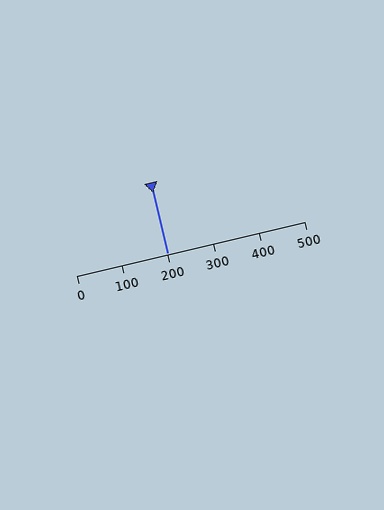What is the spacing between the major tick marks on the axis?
The major ticks are spaced 100 apart.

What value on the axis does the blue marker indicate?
The marker indicates approximately 200.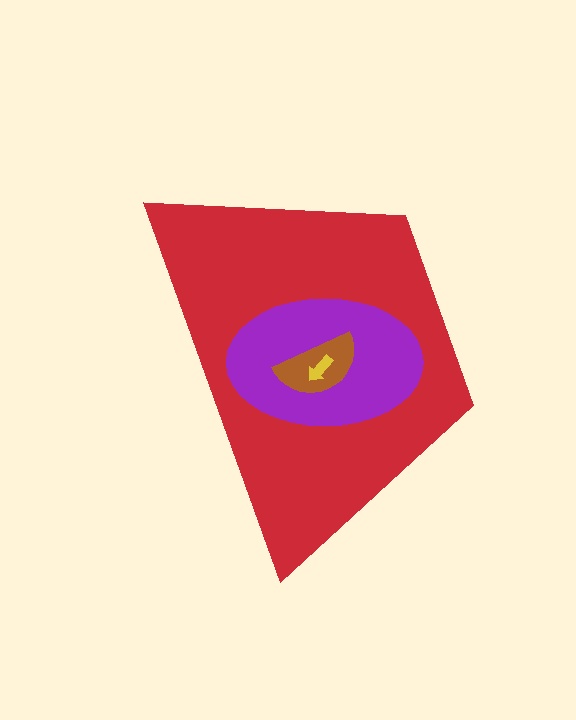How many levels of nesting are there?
4.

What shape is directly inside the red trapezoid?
The purple ellipse.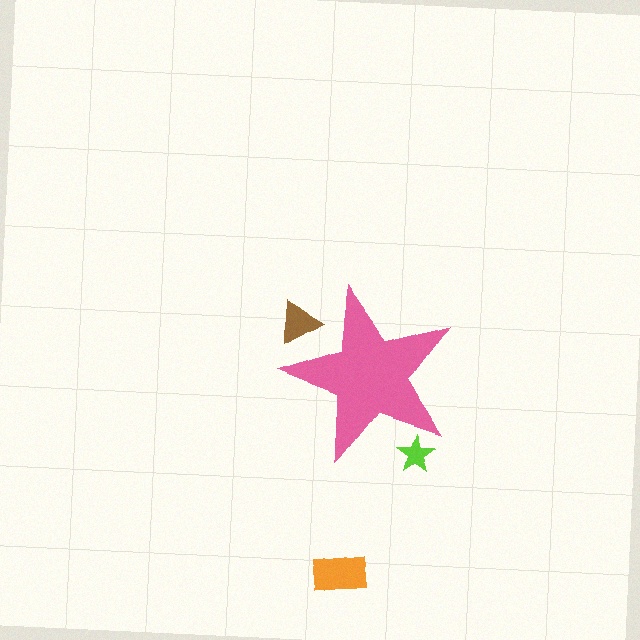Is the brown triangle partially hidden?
Yes, the brown triangle is partially hidden behind the pink star.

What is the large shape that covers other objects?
A pink star.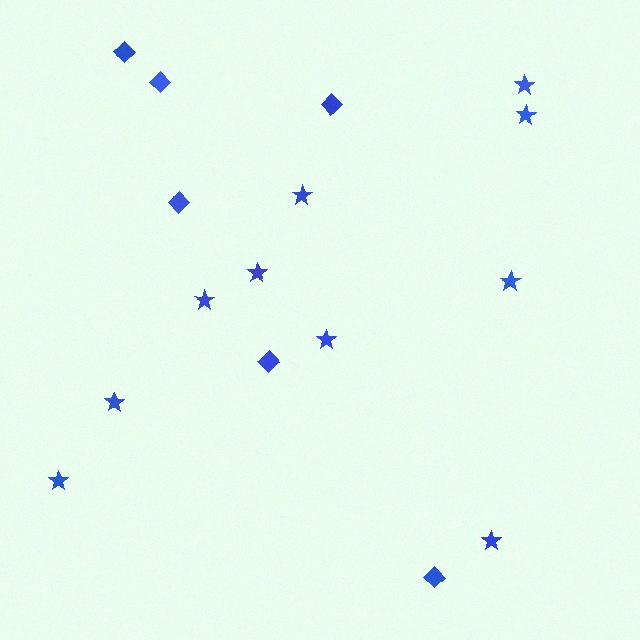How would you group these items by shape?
There are 2 groups: one group of stars (10) and one group of diamonds (6).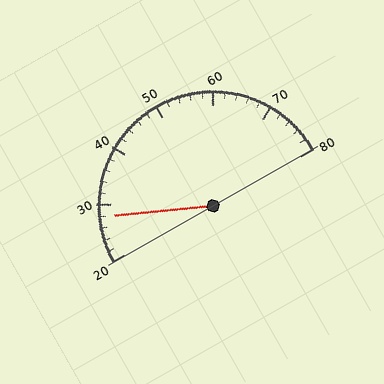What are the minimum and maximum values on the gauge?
The gauge ranges from 20 to 80.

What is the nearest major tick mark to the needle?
The nearest major tick mark is 30.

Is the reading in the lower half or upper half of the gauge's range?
The reading is in the lower half of the range (20 to 80).